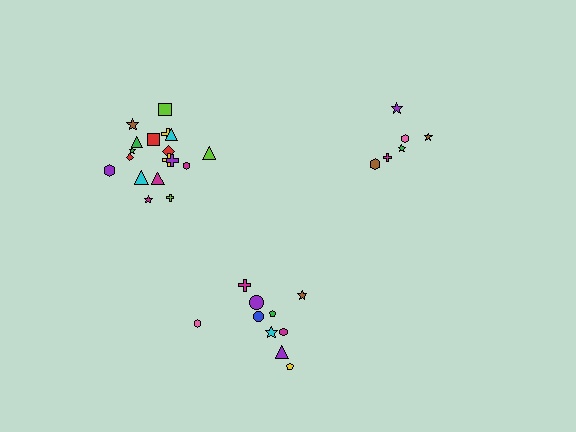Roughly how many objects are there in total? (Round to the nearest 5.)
Roughly 35 objects in total.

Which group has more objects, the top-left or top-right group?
The top-left group.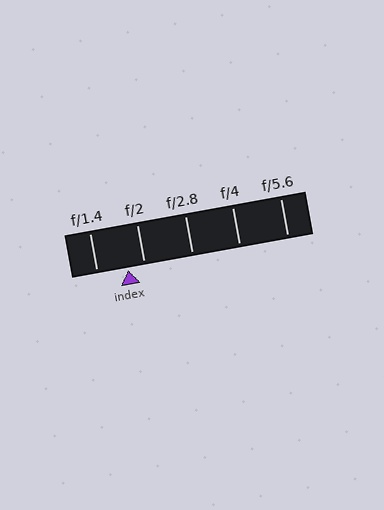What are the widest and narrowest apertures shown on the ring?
The widest aperture shown is f/1.4 and the narrowest is f/5.6.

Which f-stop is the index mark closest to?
The index mark is closest to f/2.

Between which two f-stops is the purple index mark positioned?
The index mark is between f/1.4 and f/2.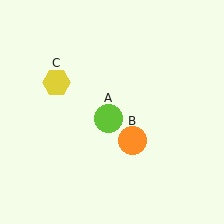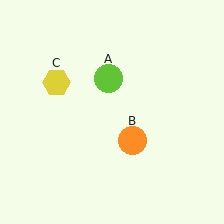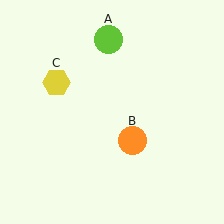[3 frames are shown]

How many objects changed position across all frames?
1 object changed position: lime circle (object A).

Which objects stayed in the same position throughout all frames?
Orange circle (object B) and yellow hexagon (object C) remained stationary.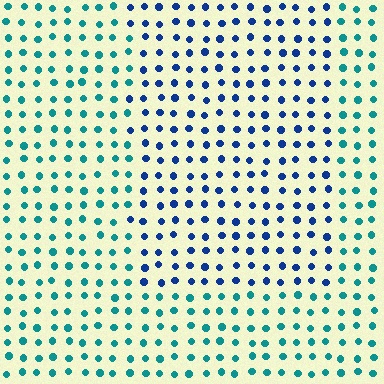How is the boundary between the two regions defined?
The boundary is defined purely by a slight shift in hue (about 43 degrees). Spacing, size, and orientation are identical on both sides.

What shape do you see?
I see a rectangle.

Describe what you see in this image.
The image is filled with small teal elements in a uniform arrangement. A rectangle-shaped region is visible where the elements are tinted to a slightly different hue, forming a subtle color boundary.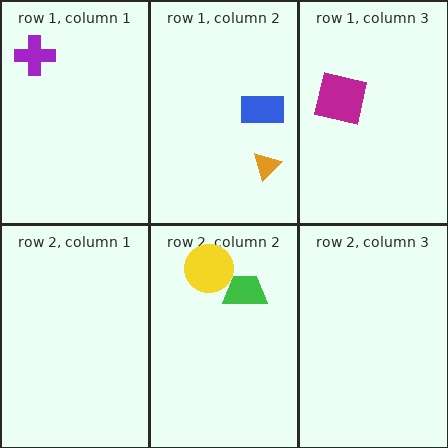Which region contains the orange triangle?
The row 1, column 2 region.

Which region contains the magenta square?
The row 1, column 3 region.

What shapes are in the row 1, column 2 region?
The blue rectangle, the orange triangle.